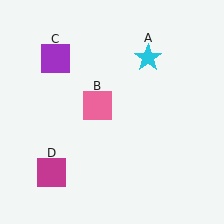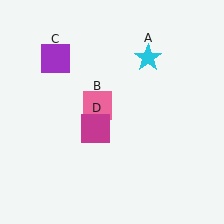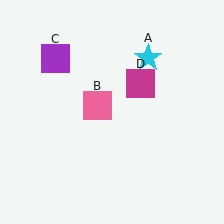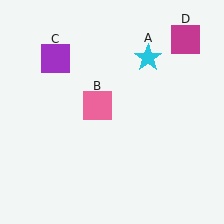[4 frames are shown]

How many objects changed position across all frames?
1 object changed position: magenta square (object D).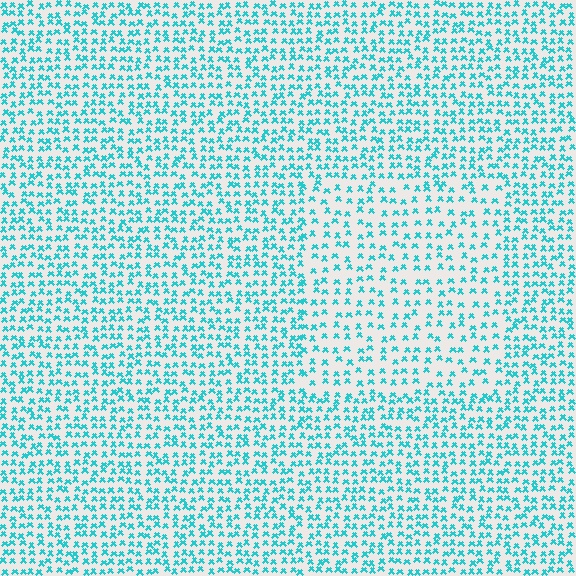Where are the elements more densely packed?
The elements are more densely packed outside the rectangle boundary.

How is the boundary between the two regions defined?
The boundary is defined by a change in element density (approximately 1.6x ratio). All elements are the same color, size, and shape.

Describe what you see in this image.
The image contains small cyan elements arranged at two different densities. A rectangle-shaped region is visible where the elements are less densely packed than the surrounding area.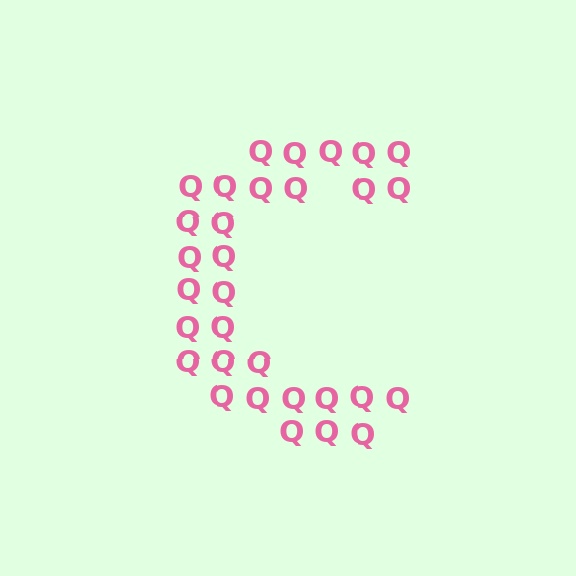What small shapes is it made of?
It is made of small letter Q's.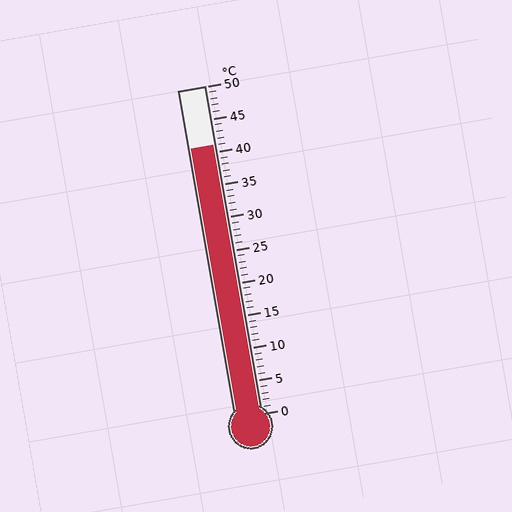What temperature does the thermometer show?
The thermometer shows approximately 41°C.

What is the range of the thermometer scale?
The thermometer scale ranges from 0°C to 50°C.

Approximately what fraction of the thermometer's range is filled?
The thermometer is filled to approximately 80% of its range.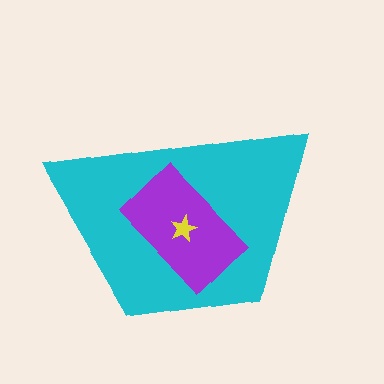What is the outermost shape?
The cyan trapezoid.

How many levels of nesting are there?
3.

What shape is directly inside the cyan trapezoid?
The purple rectangle.